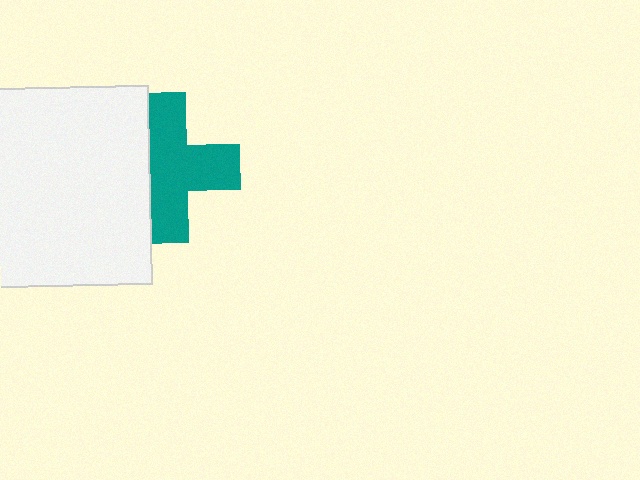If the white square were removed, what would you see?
You would see the complete teal cross.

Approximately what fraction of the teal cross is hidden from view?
Roughly 31% of the teal cross is hidden behind the white square.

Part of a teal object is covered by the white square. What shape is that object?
It is a cross.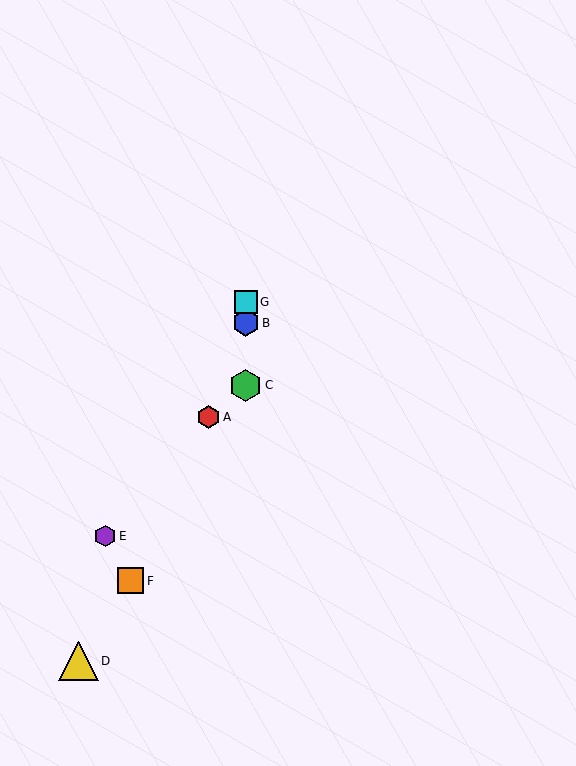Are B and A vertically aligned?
No, B is at x≈246 and A is at x≈208.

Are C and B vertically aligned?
Yes, both are at x≈246.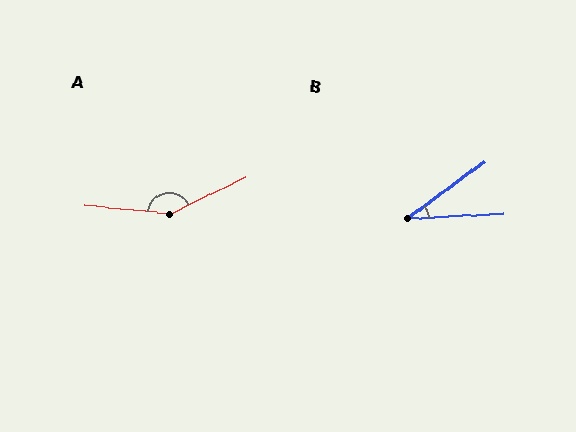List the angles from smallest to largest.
B (34°), A (149°).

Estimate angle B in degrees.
Approximately 34 degrees.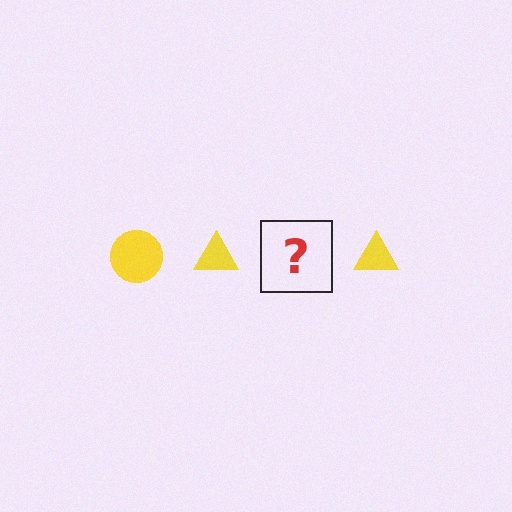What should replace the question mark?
The question mark should be replaced with a yellow circle.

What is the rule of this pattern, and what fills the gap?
The rule is that the pattern cycles through circle, triangle shapes in yellow. The gap should be filled with a yellow circle.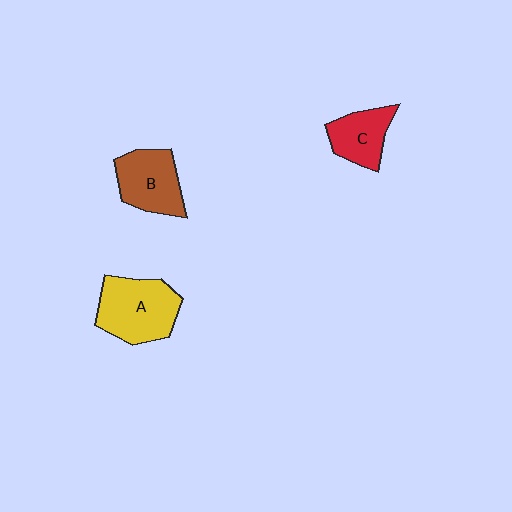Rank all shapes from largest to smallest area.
From largest to smallest: A (yellow), B (brown), C (red).